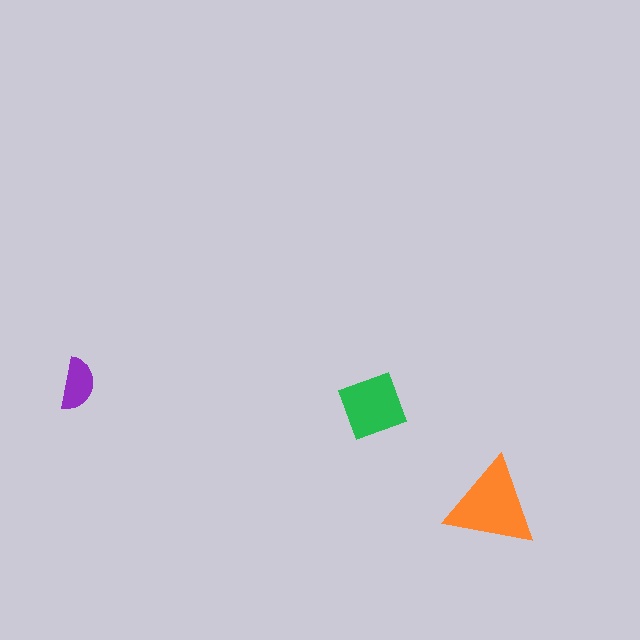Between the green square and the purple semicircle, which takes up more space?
The green square.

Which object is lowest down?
The orange triangle is bottommost.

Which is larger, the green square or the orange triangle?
The orange triangle.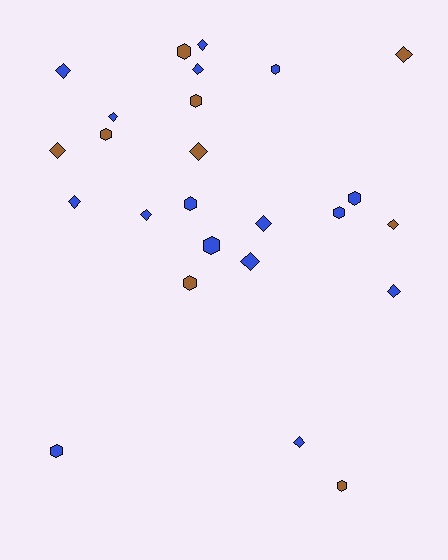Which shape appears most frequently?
Diamond, with 14 objects.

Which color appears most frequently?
Blue, with 16 objects.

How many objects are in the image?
There are 25 objects.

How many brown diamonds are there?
There are 4 brown diamonds.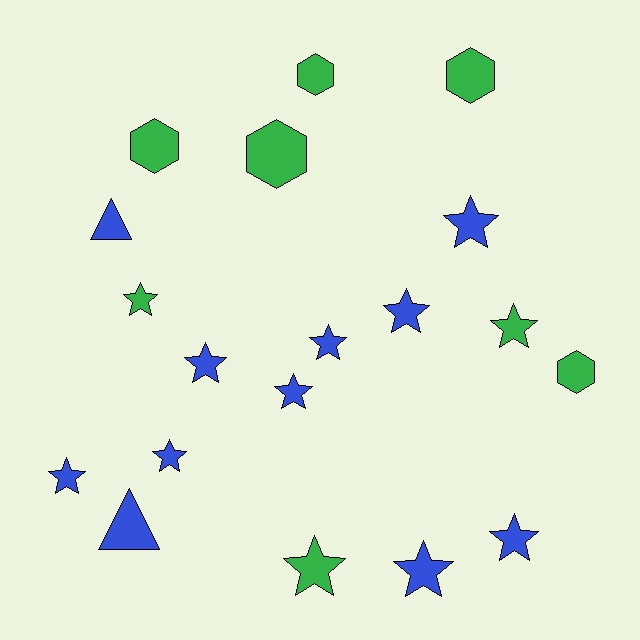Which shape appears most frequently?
Star, with 12 objects.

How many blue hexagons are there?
There are no blue hexagons.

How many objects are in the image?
There are 19 objects.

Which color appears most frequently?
Blue, with 11 objects.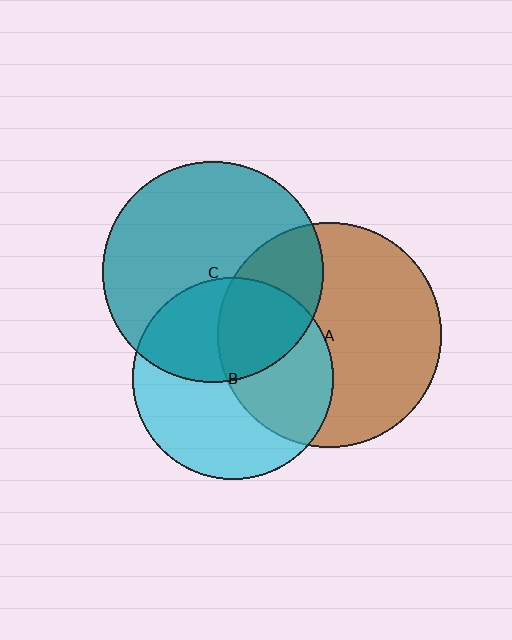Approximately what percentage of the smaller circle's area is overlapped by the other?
Approximately 40%.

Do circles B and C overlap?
Yes.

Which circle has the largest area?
Circle A (brown).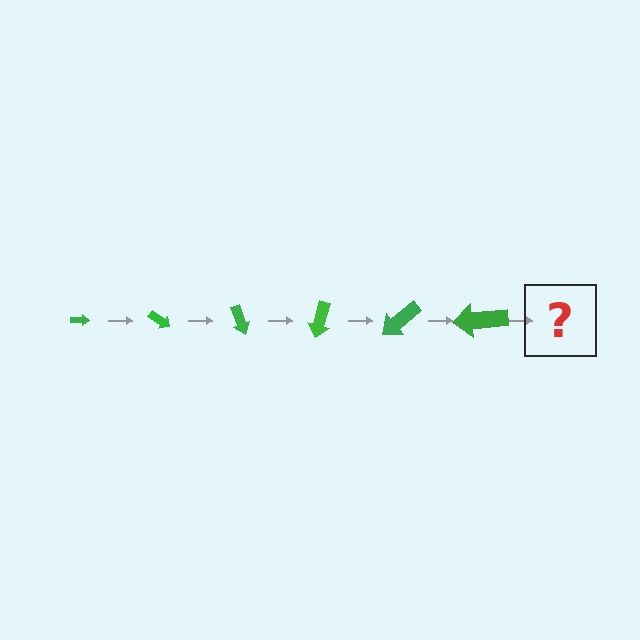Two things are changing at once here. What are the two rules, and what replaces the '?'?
The two rules are that the arrow grows larger each step and it rotates 35 degrees each step. The '?' should be an arrow, larger than the previous one and rotated 210 degrees from the start.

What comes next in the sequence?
The next element should be an arrow, larger than the previous one and rotated 210 degrees from the start.